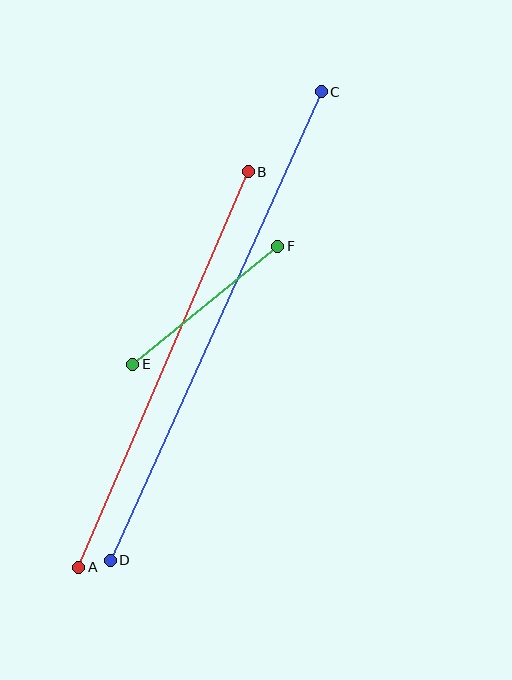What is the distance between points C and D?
The distance is approximately 514 pixels.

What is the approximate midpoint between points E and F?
The midpoint is at approximately (205, 305) pixels.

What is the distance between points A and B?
The distance is approximately 430 pixels.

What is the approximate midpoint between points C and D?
The midpoint is at approximately (216, 326) pixels.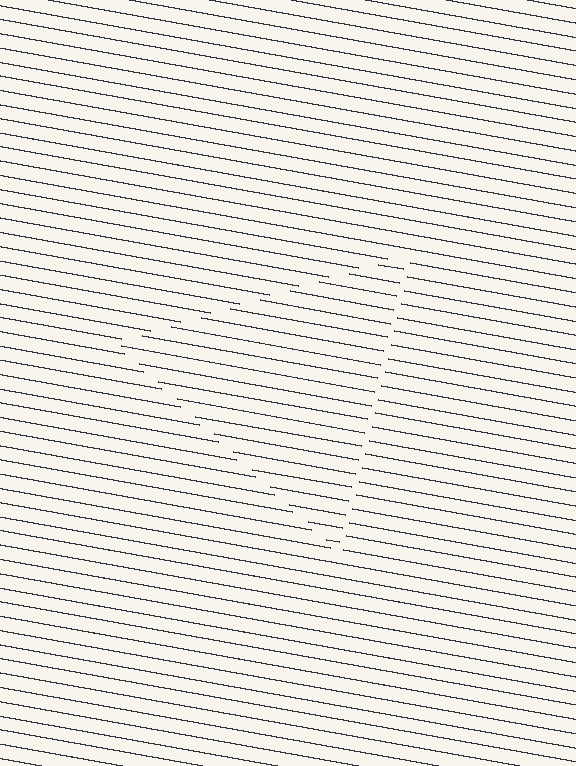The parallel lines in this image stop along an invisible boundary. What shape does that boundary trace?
An illusory triangle. The interior of the shape contains the same grating, shifted by half a period — the contour is defined by the phase discontinuity where line-ends from the inner and outer gratings abut.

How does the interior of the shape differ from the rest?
The interior of the shape contains the same grating, shifted by half a period — the contour is defined by the phase discontinuity where line-ends from the inner and outer gratings abut.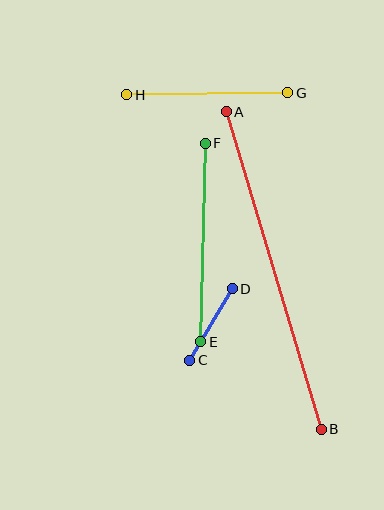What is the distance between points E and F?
The distance is approximately 199 pixels.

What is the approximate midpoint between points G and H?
The midpoint is at approximately (207, 94) pixels.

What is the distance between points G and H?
The distance is approximately 161 pixels.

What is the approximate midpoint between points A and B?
The midpoint is at approximately (274, 270) pixels.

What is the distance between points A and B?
The distance is approximately 331 pixels.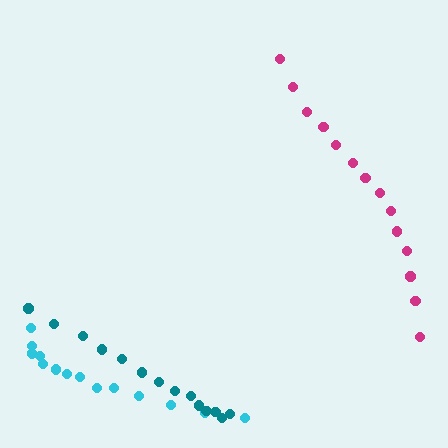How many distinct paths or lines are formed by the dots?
There are 3 distinct paths.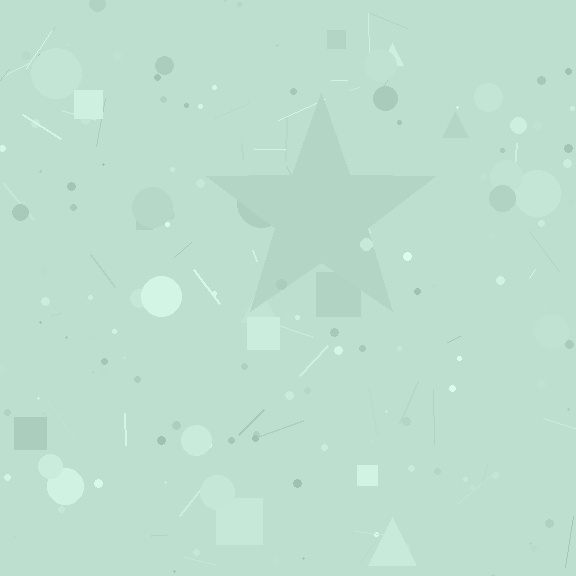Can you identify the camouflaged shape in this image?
The camouflaged shape is a star.